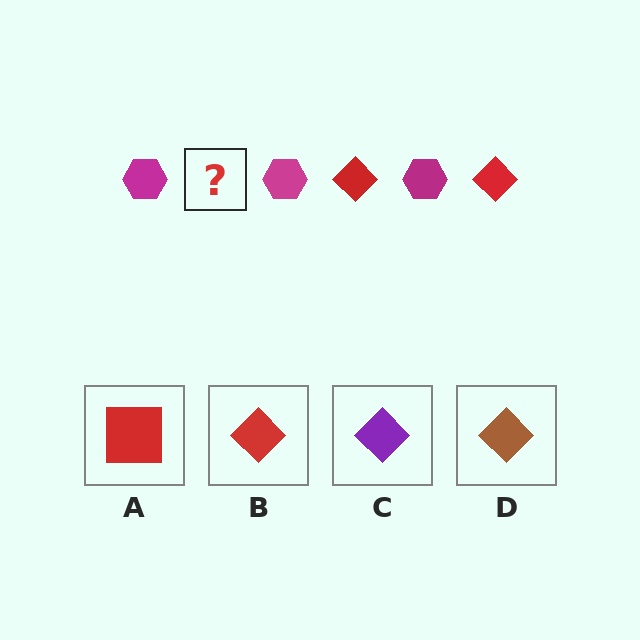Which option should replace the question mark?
Option B.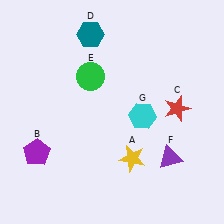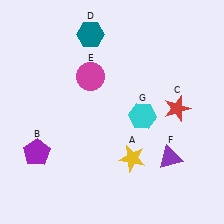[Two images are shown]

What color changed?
The circle (E) changed from green in Image 1 to magenta in Image 2.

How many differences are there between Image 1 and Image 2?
There is 1 difference between the two images.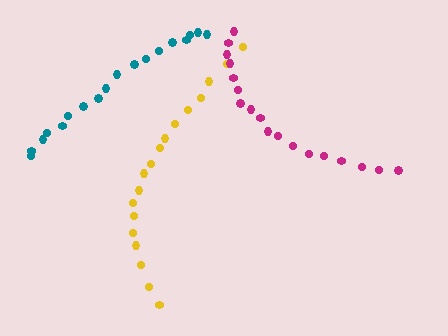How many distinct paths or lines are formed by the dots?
There are 3 distinct paths.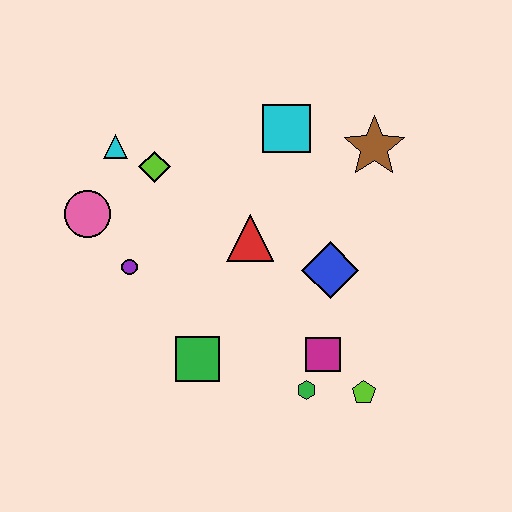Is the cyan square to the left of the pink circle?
No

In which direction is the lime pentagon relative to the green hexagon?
The lime pentagon is to the right of the green hexagon.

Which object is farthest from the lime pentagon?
The cyan triangle is farthest from the lime pentagon.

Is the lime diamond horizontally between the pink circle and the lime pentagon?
Yes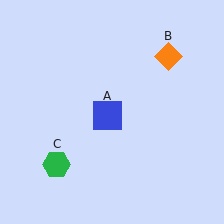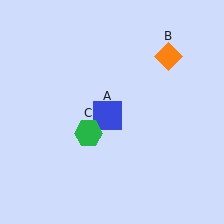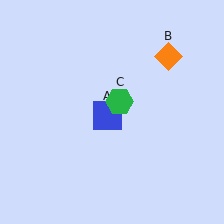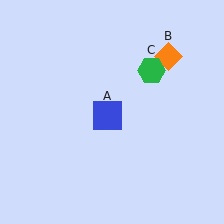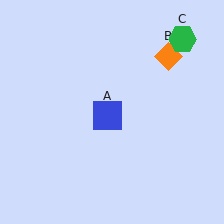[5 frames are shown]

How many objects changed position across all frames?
1 object changed position: green hexagon (object C).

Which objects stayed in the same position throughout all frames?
Blue square (object A) and orange diamond (object B) remained stationary.